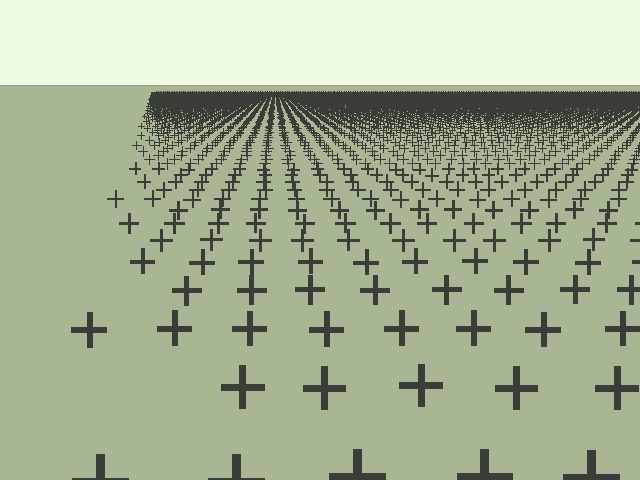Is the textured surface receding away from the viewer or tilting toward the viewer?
The surface is receding away from the viewer. Texture elements get smaller and denser toward the top.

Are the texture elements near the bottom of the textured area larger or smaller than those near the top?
Larger. Near the bottom, elements are closer to the viewer and appear at a bigger on-screen size.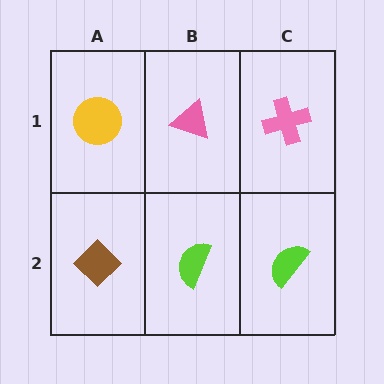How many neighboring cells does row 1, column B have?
3.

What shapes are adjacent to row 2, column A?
A yellow circle (row 1, column A), a lime semicircle (row 2, column B).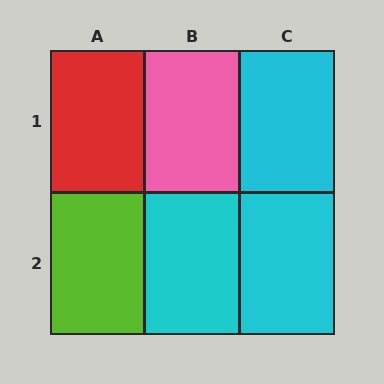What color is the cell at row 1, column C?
Cyan.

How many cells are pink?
1 cell is pink.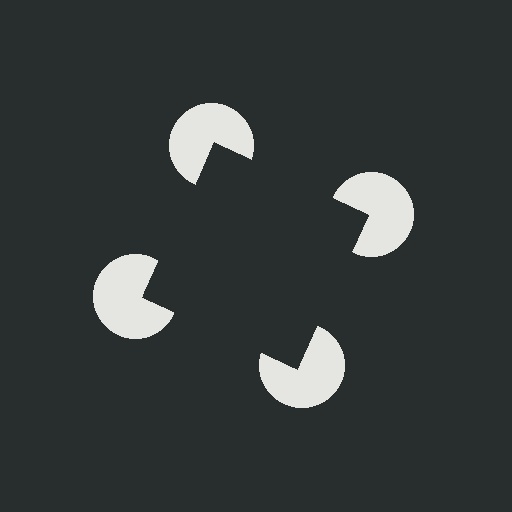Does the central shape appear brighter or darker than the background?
It typically appears slightly darker than the background, even though no actual brightness change is drawn.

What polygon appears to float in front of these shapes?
An illusory square — its edges are inferred from the aligned wedge cuts in the pac-man discs, not physically drawn.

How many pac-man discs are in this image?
There are 4 — one at each vertex of the illusory square.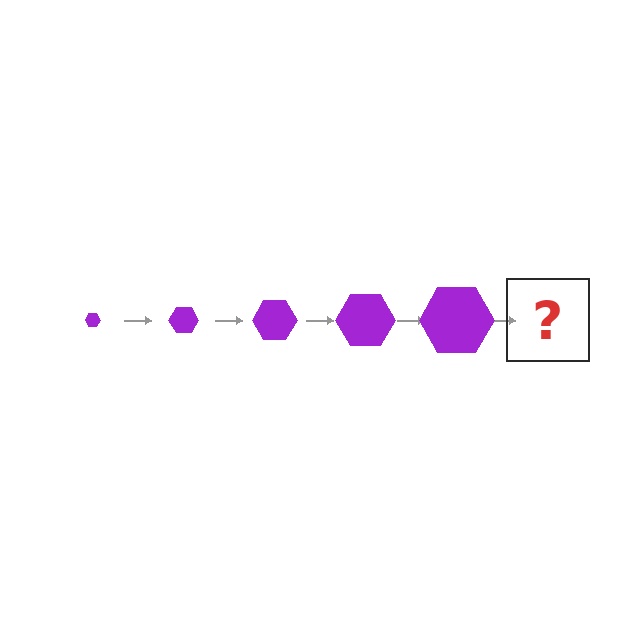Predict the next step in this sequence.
The next step is a purple hexagon, larger than the previous one.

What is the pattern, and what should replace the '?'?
The pattern is that the hexagon gets progressively larger each step. The '?' should be a purple hexagon, larger than the previous one.